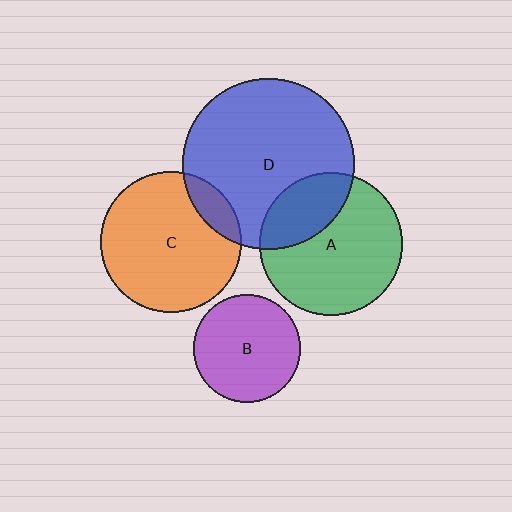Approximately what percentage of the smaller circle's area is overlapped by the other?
Approximately 30%.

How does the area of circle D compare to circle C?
Approximately 1.5 times.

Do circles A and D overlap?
Yes.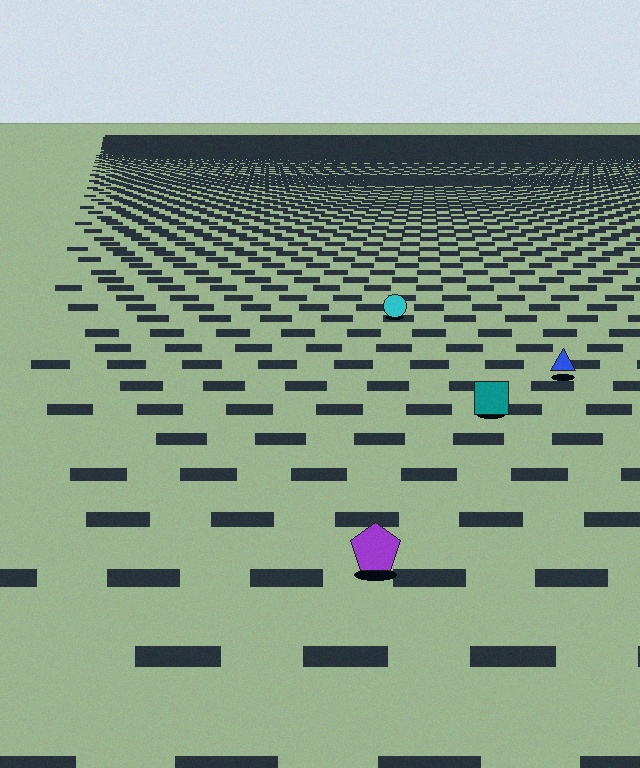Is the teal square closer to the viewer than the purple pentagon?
No. The purple pentagon is closer — you can tell from the texture gradient: the ground texture is coarser near it.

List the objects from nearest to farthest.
From nearest to farthest: the purple pentagon, the teal square, the blue triangle, the cyan circle.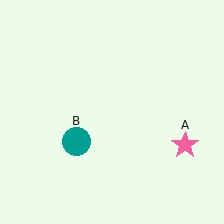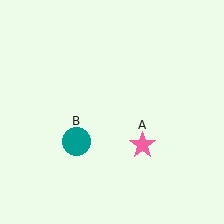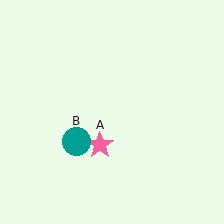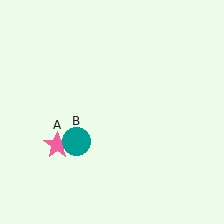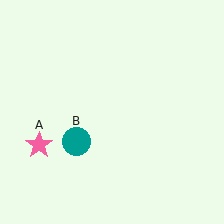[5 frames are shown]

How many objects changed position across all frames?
1 object changed position: pink star (object A).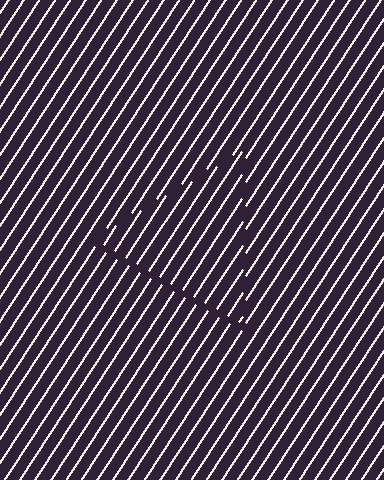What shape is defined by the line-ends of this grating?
An illusory triangle. The interior of the shape contains the same grating, shifted by half a period — the contour is defined by the phase discontinuity where line-ends from the inner and outer gratings abut.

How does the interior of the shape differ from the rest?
The interior of the shape contains the same grating, shifted by half a period — the contour is defined by the phase discontinuity where line-ends from the inner and outer gratings abut.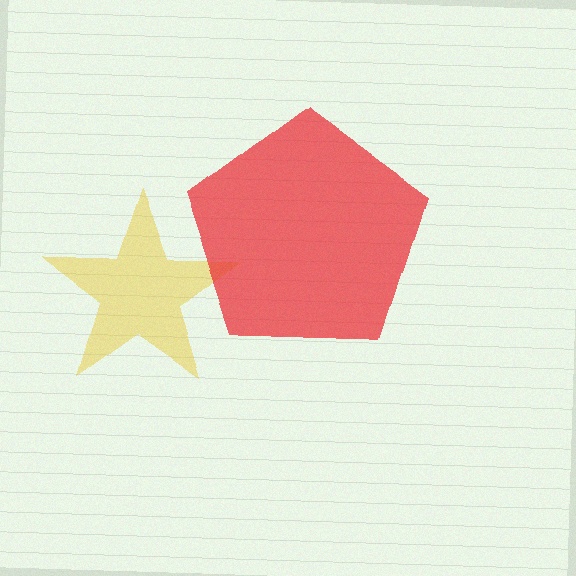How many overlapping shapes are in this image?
There are 2 overlapping shapes in the image.